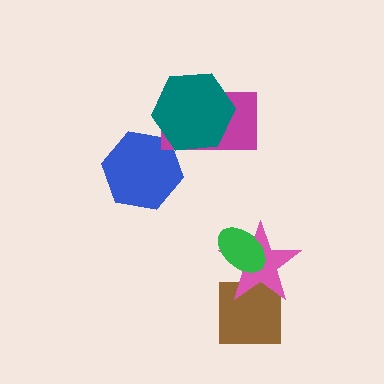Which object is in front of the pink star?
The green ellipse is in front of the pink star.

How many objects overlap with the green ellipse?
1 object overlaps with the green ellipse.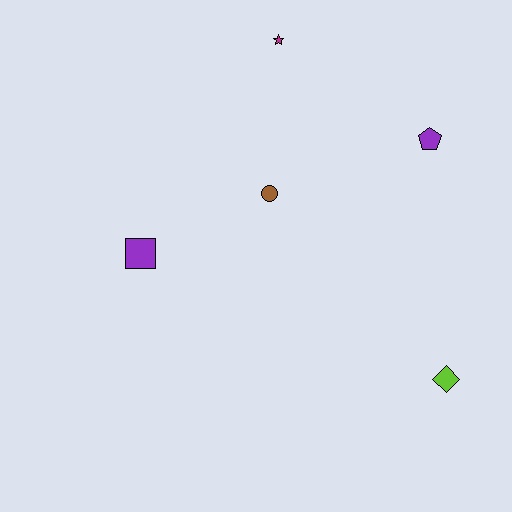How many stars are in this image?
There is 1 star.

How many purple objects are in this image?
There are 2 purple objects.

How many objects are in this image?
There are 5 objects.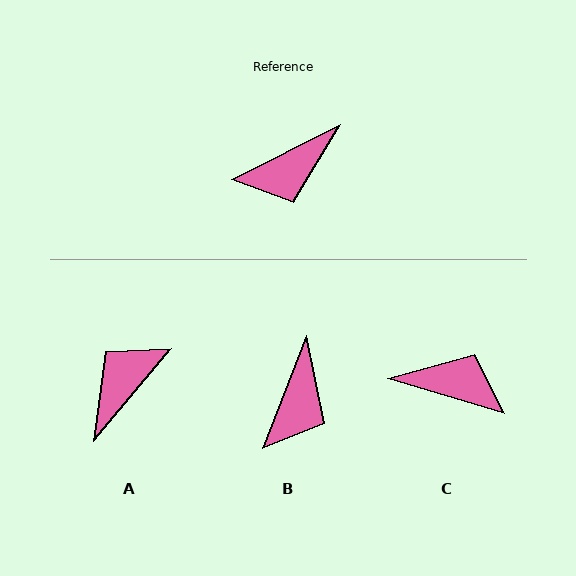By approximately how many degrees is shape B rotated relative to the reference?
Approximately 42 degrees counter-clockwise.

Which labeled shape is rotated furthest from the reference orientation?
A, about 157 degrees away.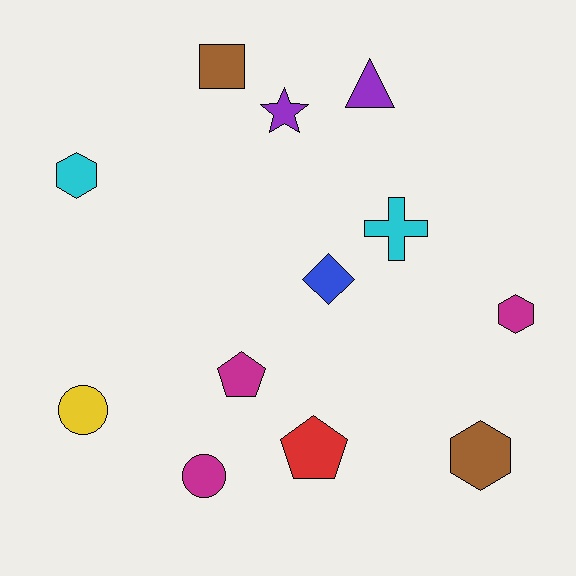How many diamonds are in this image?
There is 1 diamond.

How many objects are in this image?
There are 12 objects.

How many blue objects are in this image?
There is 1 blue object.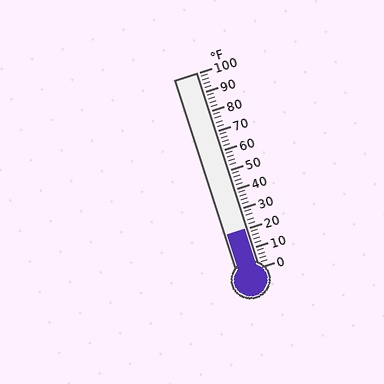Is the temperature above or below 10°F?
The temperature is above 10°F.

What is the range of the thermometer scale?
The thermometer scale ranges from 0°F to 100°F.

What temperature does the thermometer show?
The thermometer shows approximately 20°F.